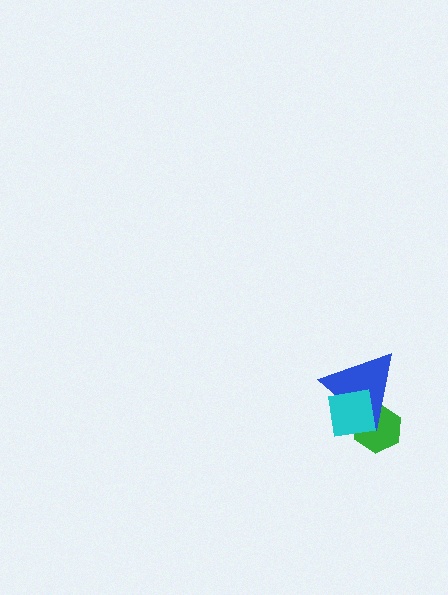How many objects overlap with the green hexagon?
2 objects overlap with the green hexagon.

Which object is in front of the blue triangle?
The cyan square is in front of the blue triangle.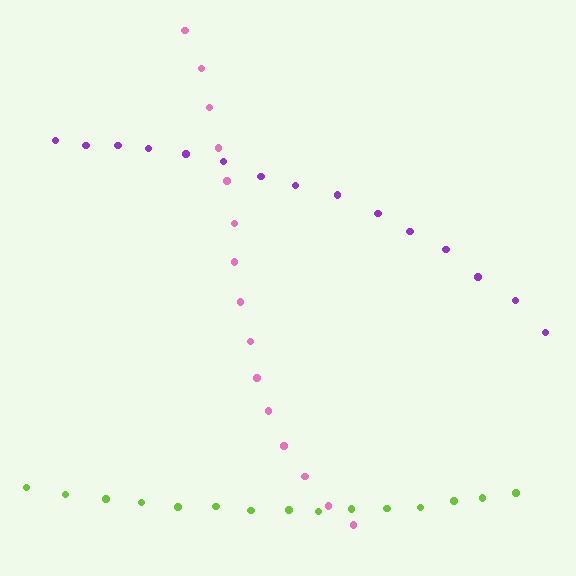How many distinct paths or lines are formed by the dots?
There are 3 distinct paths.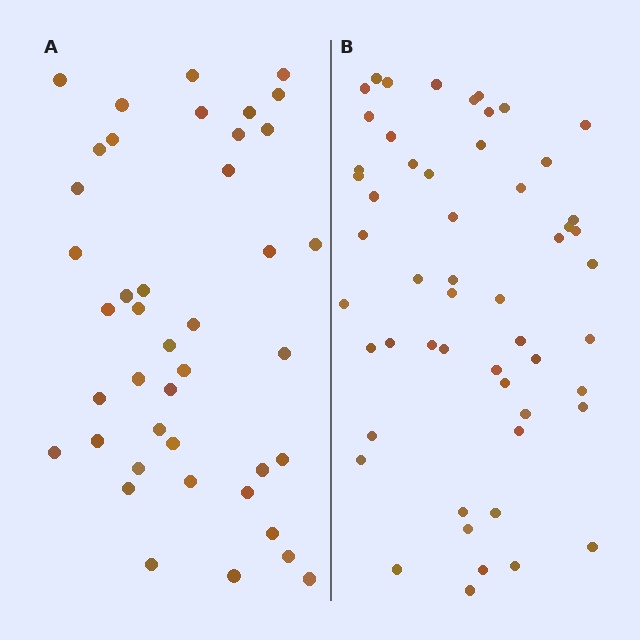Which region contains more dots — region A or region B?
Region B (the right region) has more dots.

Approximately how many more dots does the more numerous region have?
Region B has roughly 12 or so more dots than region A.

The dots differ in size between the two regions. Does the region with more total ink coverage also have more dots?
No. Region A has more total ink coverage because its dots are larger, but region B actually contains more individual dots. Total area can be misleading — the number of items is what matters here.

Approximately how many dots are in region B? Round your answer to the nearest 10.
About 50 dots. (The exact count is 54, which rounds to 50.)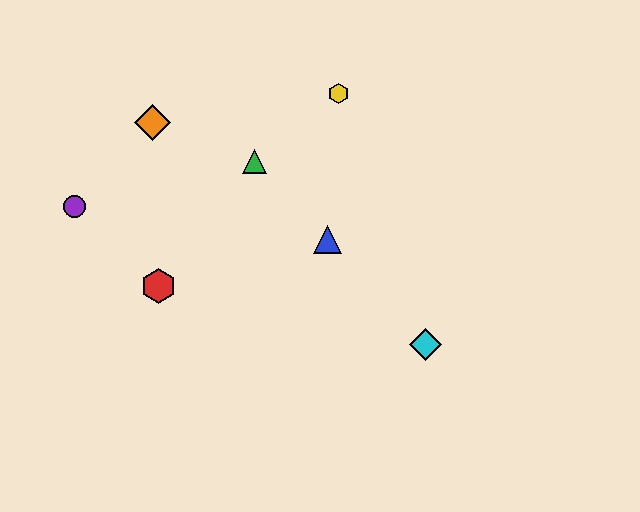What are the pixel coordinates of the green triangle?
The green triangle is at (255, 162).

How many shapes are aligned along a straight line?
3 shapes (the blue triangle, the green triangle, the cyan diamond) are aligned along a straight line.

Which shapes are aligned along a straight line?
The blue triangle, the green triangle, the cyan diamond are aligned along a straight line.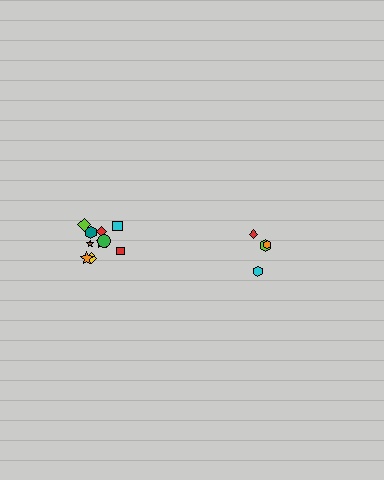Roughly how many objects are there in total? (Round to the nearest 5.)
Roughly 15 objects in total.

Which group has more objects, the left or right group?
The left group.